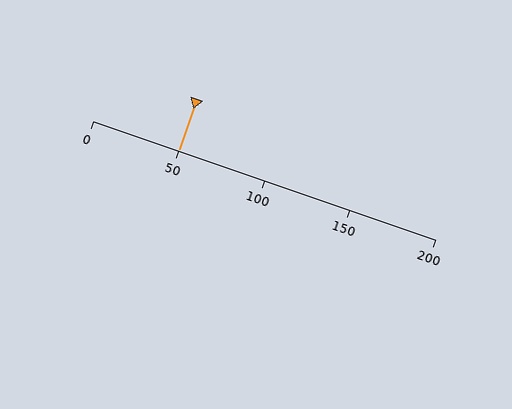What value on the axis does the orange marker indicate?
The marker indicates approximately 50.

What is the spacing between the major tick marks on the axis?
The major ticks are spaced 50 apart.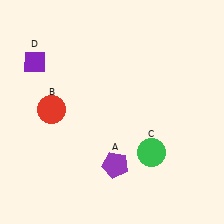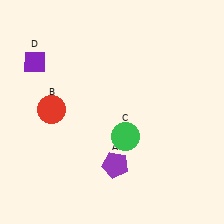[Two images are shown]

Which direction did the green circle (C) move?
The green circle (C) moved left.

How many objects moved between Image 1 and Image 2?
1 object moved between the two images.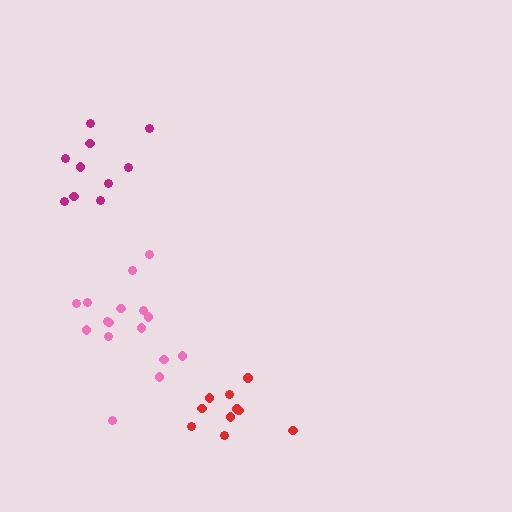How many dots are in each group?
Group 1: 10 dots, Group 2: 10 dots, Group 3: 16 dots (36 total).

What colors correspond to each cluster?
The clusters are colored: red, magenta, pink.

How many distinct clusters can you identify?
There are 3 distinct clusters.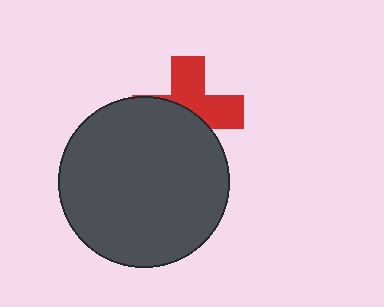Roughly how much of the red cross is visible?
About half of it is visible (roughly 49%).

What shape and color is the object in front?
The object in front is a dark gray circle.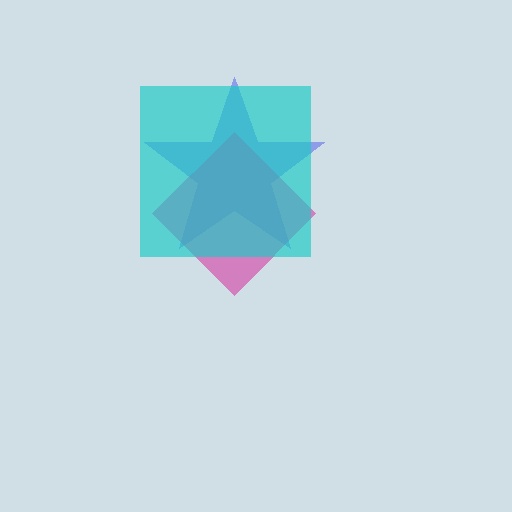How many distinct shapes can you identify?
There are 3 distinct shapes: a blue star, a magenta diamond, a cyan square.